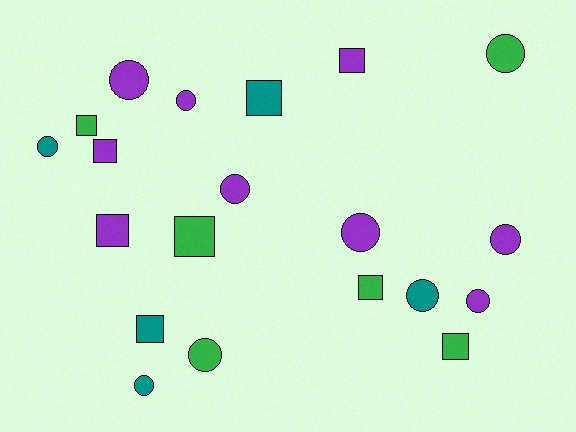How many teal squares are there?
There are 2 teal squares.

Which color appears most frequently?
Purple, with 9 objects.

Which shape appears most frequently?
Circle, with 11 objects.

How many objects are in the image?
There are 20 objects.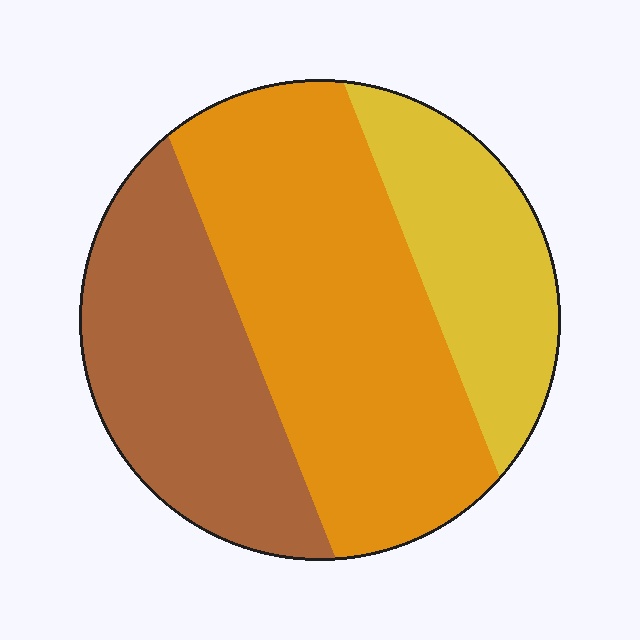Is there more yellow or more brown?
Brown.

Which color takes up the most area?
Orange, at roughly 45%.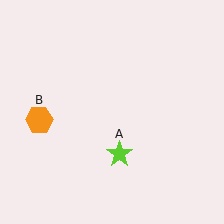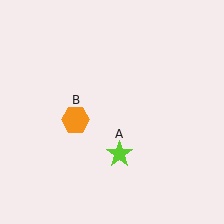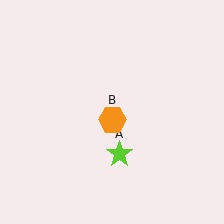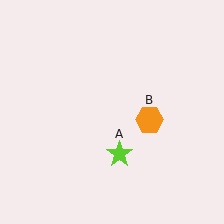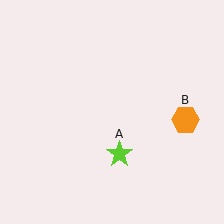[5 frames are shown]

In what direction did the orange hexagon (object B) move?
The orange hexagon (object B) moved right.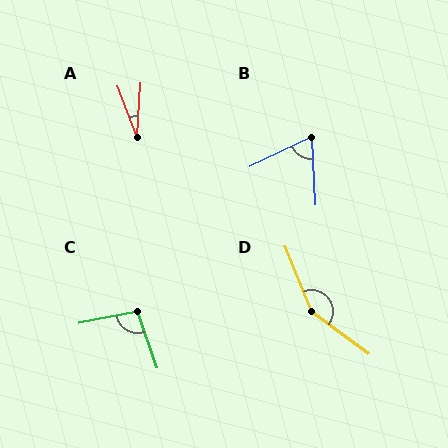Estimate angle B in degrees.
Approximately 68 degrees.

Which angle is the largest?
D, at approximately 148 degrees.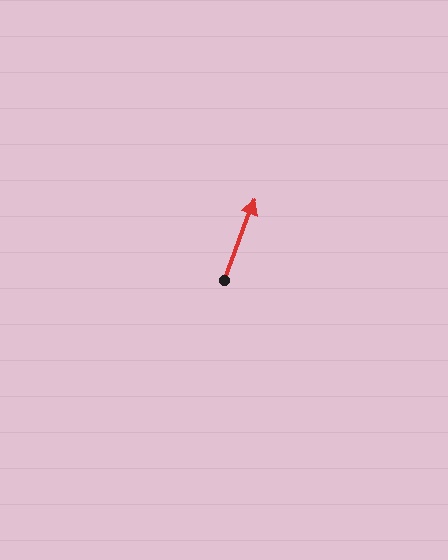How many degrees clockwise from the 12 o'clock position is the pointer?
Approximately 21 degrees.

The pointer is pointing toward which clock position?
Roughly 1 o'clock.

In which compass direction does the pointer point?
North.